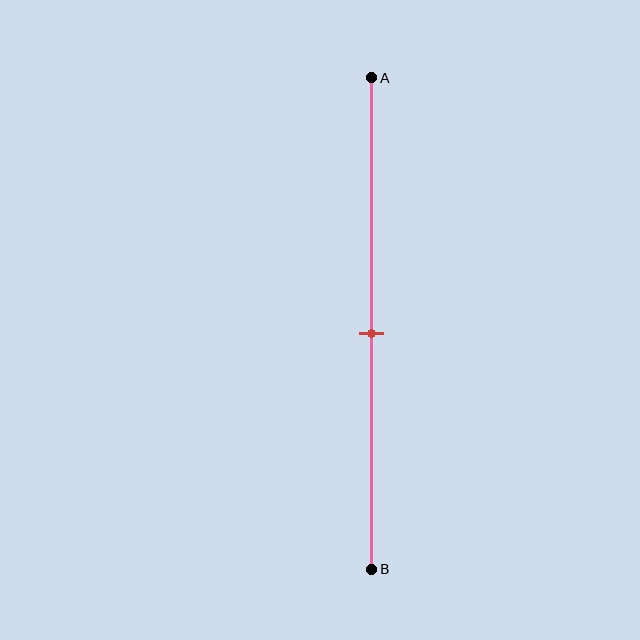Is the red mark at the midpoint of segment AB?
Yes, the mark is approximately at the midpoint.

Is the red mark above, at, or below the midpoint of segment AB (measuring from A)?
The red mark is approximately at the midpoint of segment AB.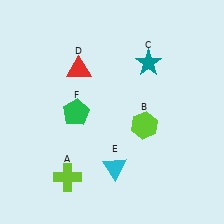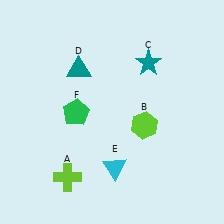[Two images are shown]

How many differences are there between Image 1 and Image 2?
There is 1 difference between the two images.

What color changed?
The triangle (D) changed from red in Image 1 to teal in Image 2.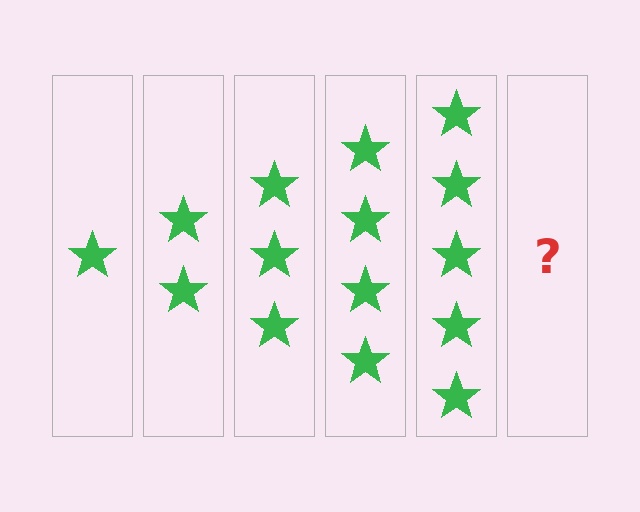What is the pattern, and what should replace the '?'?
The pattern is that each step adds one more star. The '?' should be 6 stars.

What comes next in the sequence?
The next element should be 6 stars.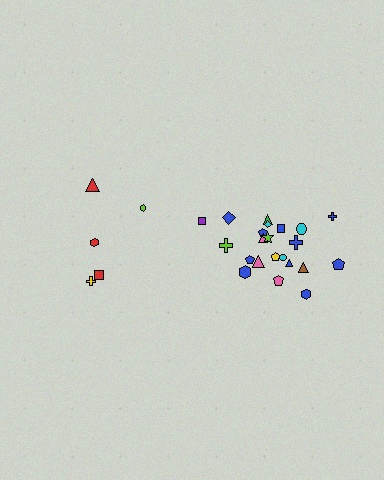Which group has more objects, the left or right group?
The right group.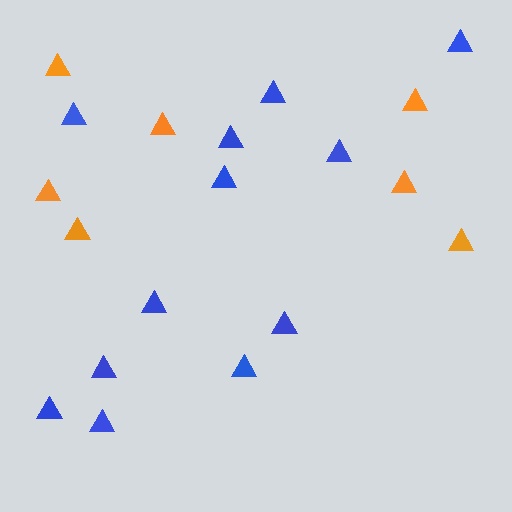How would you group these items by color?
There are 2 groups: one group of orange triangles (7) and one group of blue triangles (12).